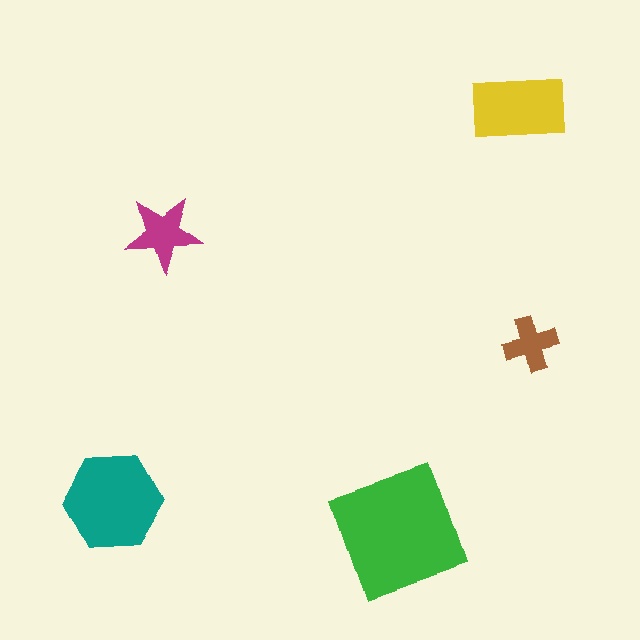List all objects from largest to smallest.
The green square, the teal hexagon, the yellow rectangle, the magenta star, the brown cross.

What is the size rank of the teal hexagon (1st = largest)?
2nd.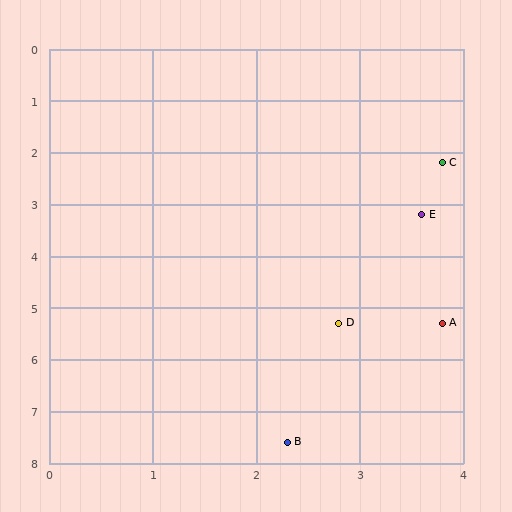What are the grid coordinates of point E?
Point E is at approximately (3.6, 3.2).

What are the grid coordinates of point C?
Point C is at approximately (3.8, 2.2).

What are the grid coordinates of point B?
Point B is at approximately (2.3, 7.6).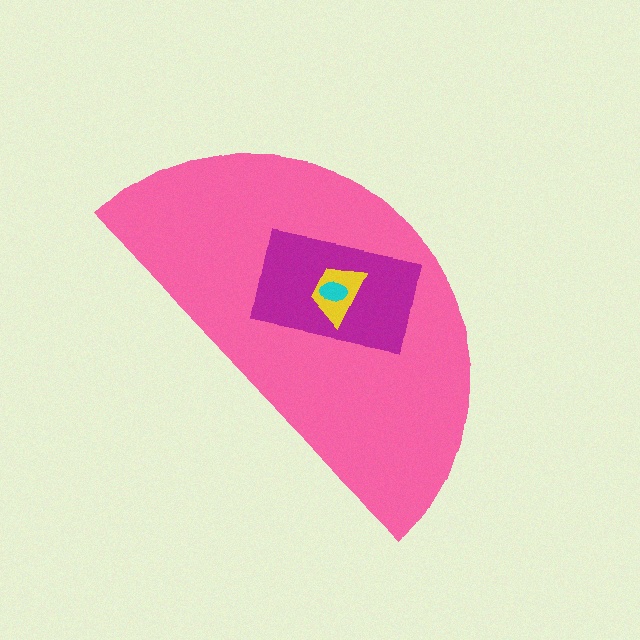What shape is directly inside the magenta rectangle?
The yellow trapezoid.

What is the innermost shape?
The cyan ellipse.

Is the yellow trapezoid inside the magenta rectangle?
Yes.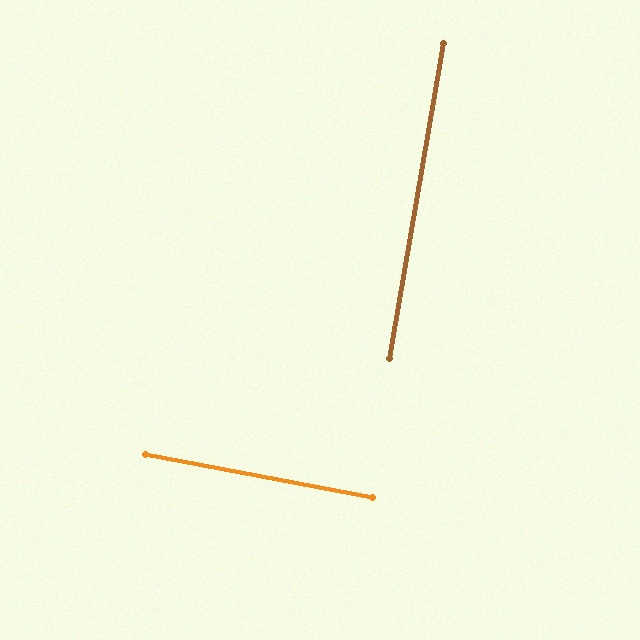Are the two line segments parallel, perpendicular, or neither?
Perpendicular — they meet at approximately 89°.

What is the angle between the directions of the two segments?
Approximately 89 degrees.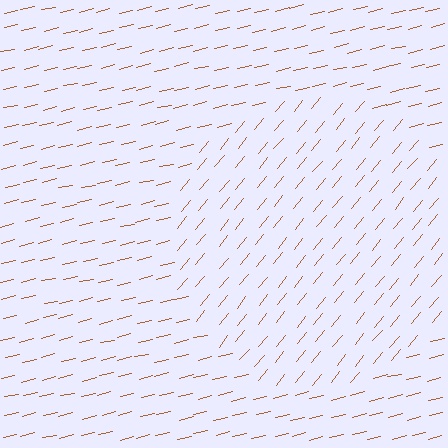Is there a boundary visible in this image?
Yes, there is a texture boundary formed by a change in line orientation.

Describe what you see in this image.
The image is filled with small brown line segments. A circle region in the image has lines oriented differently from the surrounding lines, creating a visible texture boundary.